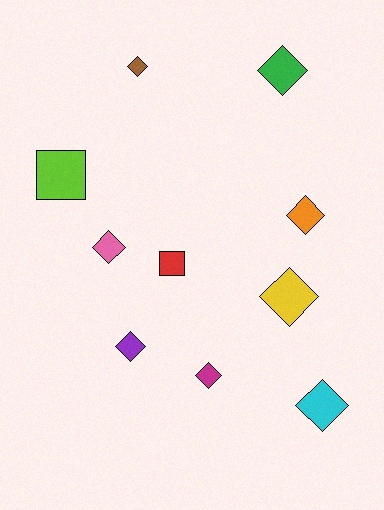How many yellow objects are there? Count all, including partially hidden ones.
There is 1 yellow object.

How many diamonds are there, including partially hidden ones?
There are 8 diamonds.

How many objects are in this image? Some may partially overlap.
There are 10 objects.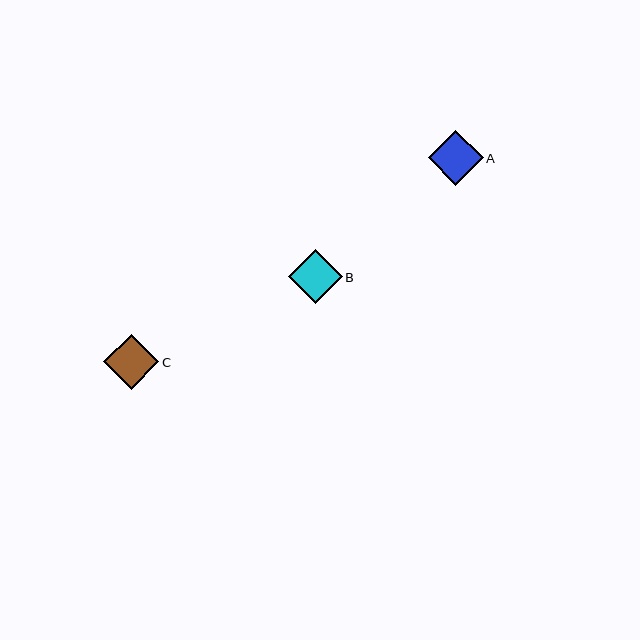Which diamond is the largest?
Diamond C is the largest with a size of approximately 55 pixels.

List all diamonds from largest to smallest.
From largest to smallest: C, A, B.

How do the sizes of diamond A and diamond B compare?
Diamond A and diamond B are approximately the same size.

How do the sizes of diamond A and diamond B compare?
Diamond A and diamond B are approximately the same size.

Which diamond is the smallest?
Diamond B is the smallest with a size of approximately 54 pixels.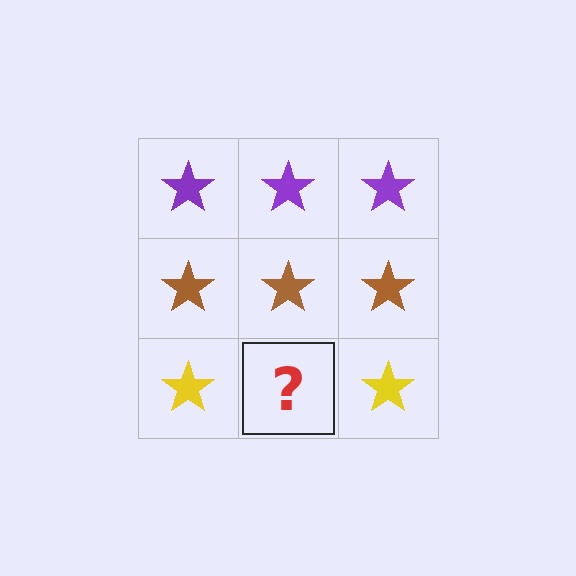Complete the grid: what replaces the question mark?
The question mark should be replaced with a yellow star.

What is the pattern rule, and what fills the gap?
The rule is that each row has a consistent color. The gap should be filled with a yellow star.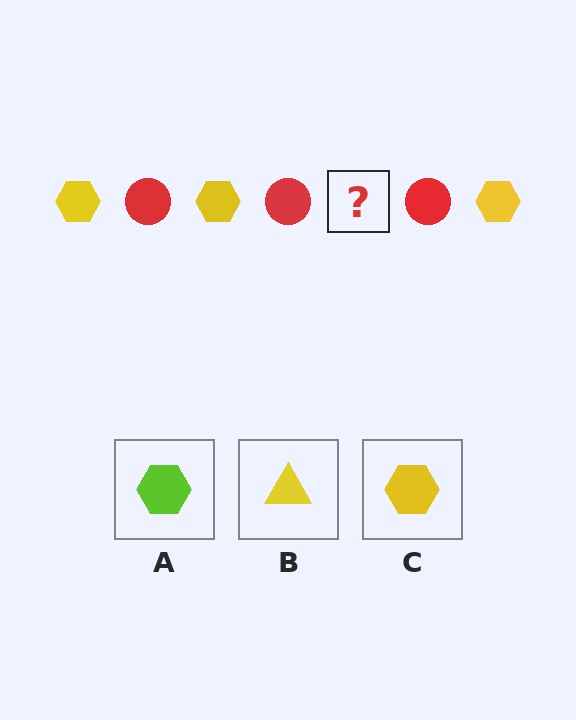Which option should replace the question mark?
Option C.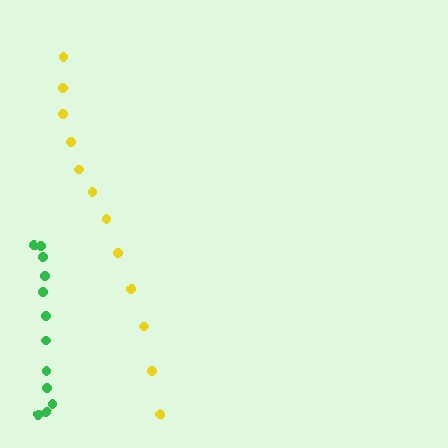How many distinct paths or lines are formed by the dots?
There are 2 distinct paths.